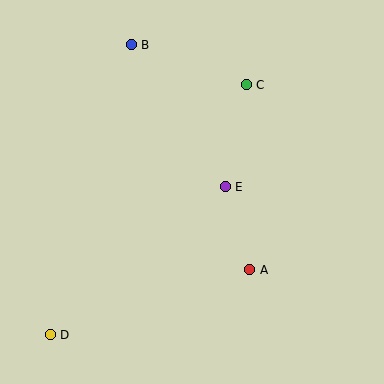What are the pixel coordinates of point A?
Point A is at (250, 270).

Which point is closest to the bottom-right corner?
Point A is closest to the bottom-right corner.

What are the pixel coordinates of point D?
Point D is at (50, 335).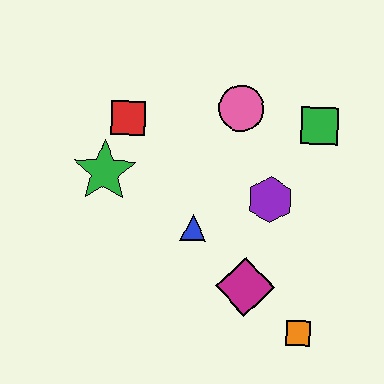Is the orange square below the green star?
Yes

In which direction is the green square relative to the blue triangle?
The green square is to the right of the blue triangle.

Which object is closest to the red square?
The green star is closest to the red square.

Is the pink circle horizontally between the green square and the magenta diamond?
No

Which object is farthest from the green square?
The green star is farthest from the green square.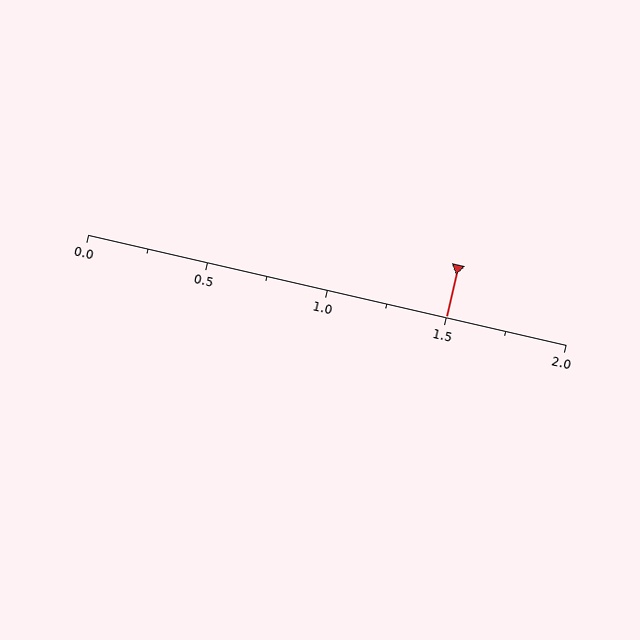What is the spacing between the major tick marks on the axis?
The major ticks are spaced 0.5 apart.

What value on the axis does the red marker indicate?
The marker indicates approximately 1.5.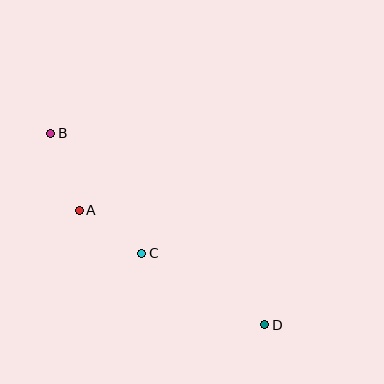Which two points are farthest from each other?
Points B and D are farthest from each other.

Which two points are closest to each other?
Points A and C are closest to each other.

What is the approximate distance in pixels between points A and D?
The distance between A and D is approximately 218 pixels.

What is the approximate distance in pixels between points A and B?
The distance between A and B is approximately 82 pixels.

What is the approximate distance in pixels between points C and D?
The distance between C and D is approximately 142 pixels.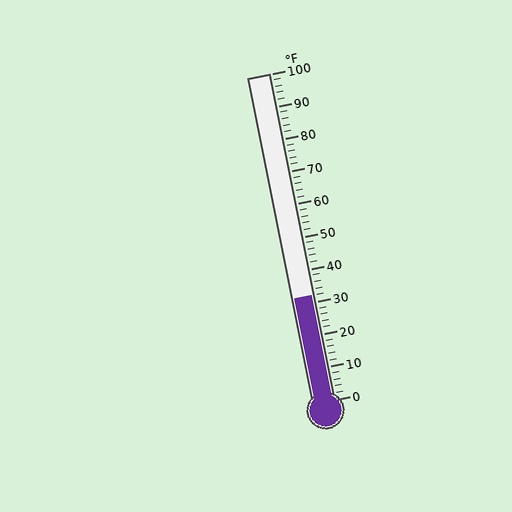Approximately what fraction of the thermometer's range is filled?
The thermometer is filled to approximately 30% of its range.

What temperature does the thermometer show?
The thermometer shows approximately 32°F.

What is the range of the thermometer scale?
The thermometer scale ranges from 0°F to 100°F.